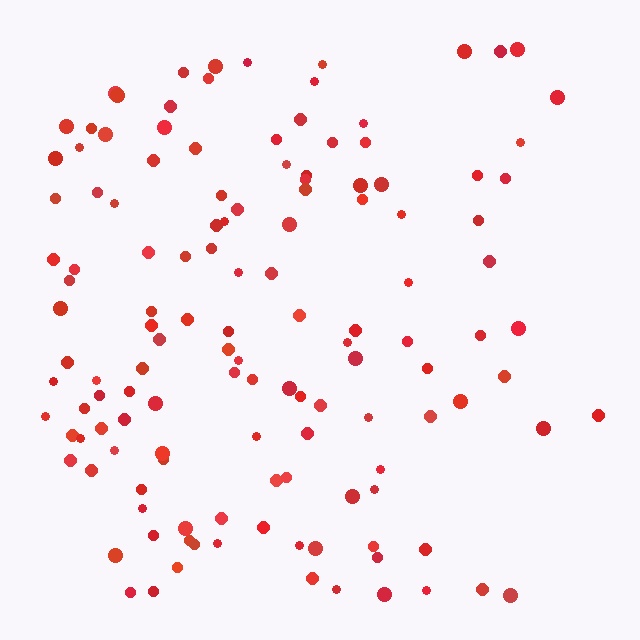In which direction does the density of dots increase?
From right to left, with the left side densest.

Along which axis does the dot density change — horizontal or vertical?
Horizontal.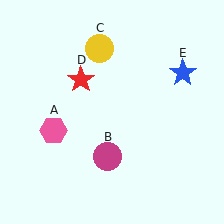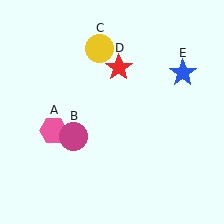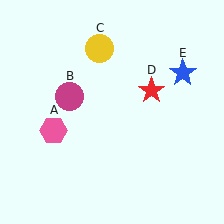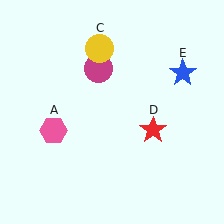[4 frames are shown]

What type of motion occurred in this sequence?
The magenta circle (object B), red star (object D) rotated clockwise around the center of the scene.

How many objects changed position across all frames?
2 objects changed position: magenta circle (object B), red star (object D).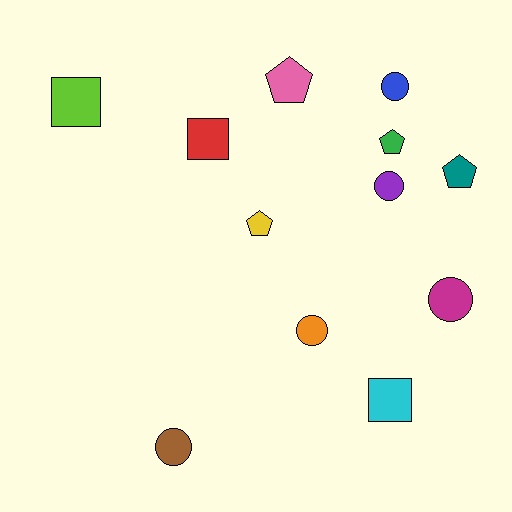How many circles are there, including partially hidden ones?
There are 5 circles.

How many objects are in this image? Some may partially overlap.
There are 12 objects.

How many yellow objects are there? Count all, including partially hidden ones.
There is 1 yellow object.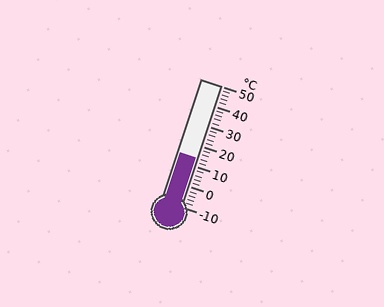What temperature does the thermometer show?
The thermometer shows approximately 14°C.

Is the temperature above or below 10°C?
The temperature is above 10°C.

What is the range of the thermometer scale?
The thermometer scale ranges from -10°C to 50°C.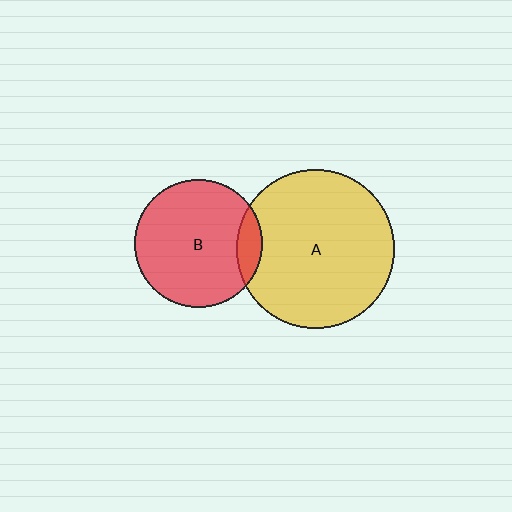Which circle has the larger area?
Circle A (yellow).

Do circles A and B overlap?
Yes.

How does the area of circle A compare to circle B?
Approximately 1.5 times.